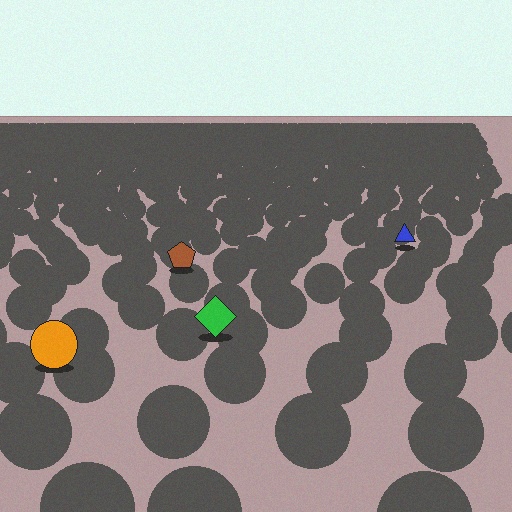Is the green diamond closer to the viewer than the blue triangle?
Yes. The green diamond is closer — you can tell from the texture gradient: the ground texture is coarser near it.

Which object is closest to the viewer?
The orange circle is closest. The texture marks near it are larger and more spread out.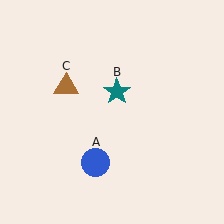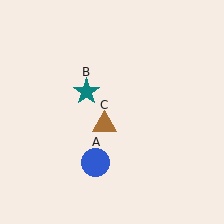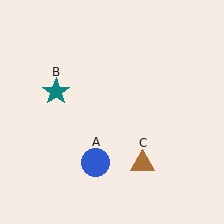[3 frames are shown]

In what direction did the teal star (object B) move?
The teal star (object B) moved left.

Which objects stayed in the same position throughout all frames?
Blue circle (object A) remained stationary.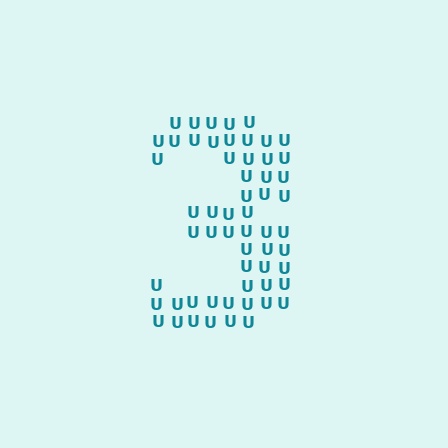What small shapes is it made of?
It is made of small letter U's.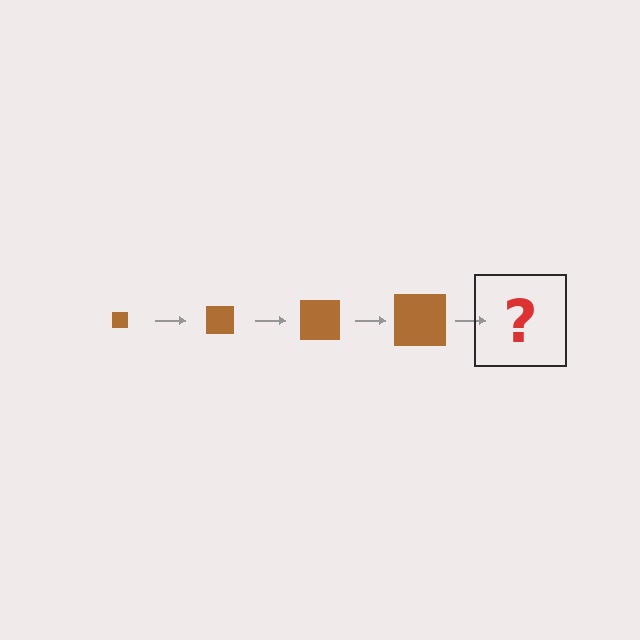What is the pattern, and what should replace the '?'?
The pattern is that the square gets progressively larger each step. The '?' should be a brown square, larger than the previous one.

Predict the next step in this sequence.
The next step is a brown square, larger than the previous one.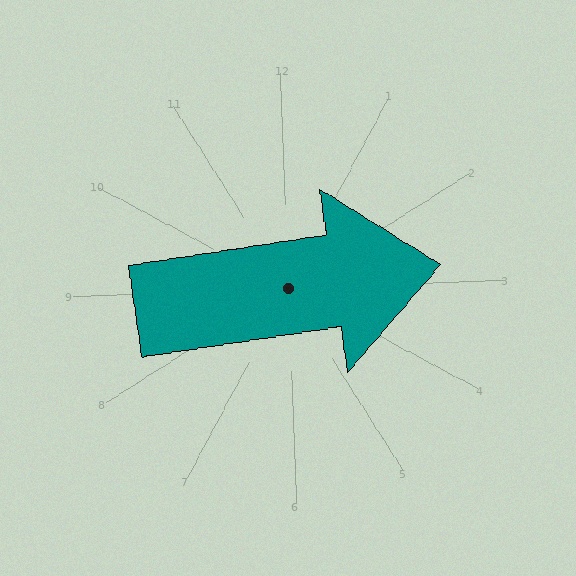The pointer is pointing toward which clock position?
Roughly 3 o'clock.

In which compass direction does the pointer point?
East.